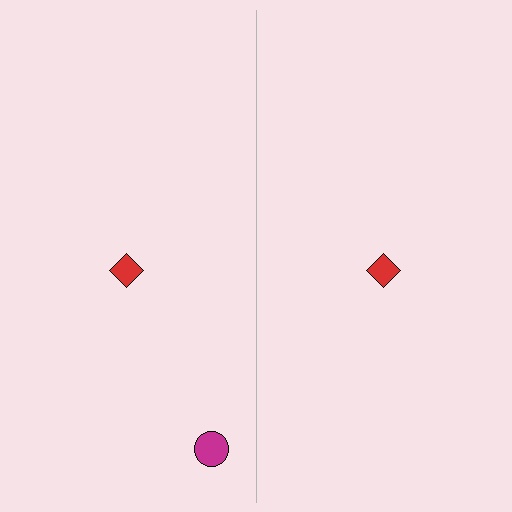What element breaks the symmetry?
A magenta circle is missing from the right side.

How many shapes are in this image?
There are 3 shapes in this image.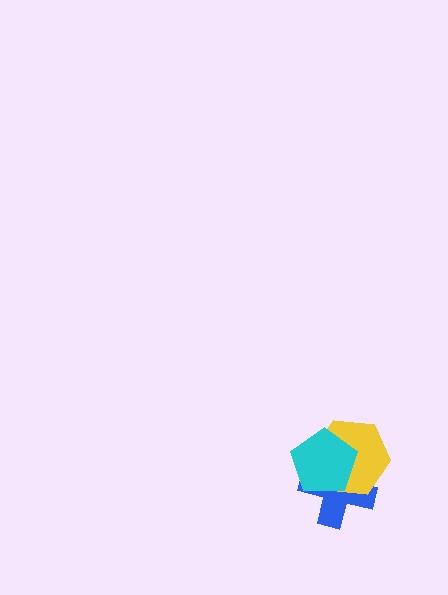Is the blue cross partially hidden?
Yes, it is partially covered by another shape.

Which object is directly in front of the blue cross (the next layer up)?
The yellow hexagon is directly in front of the blue cross.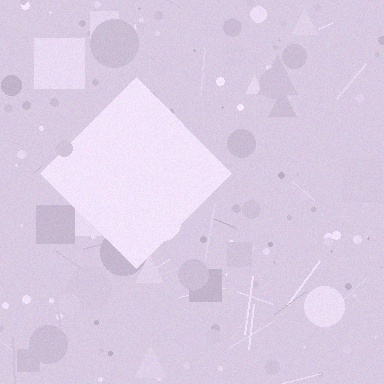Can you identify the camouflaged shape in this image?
The camouflaged shape is a diamond.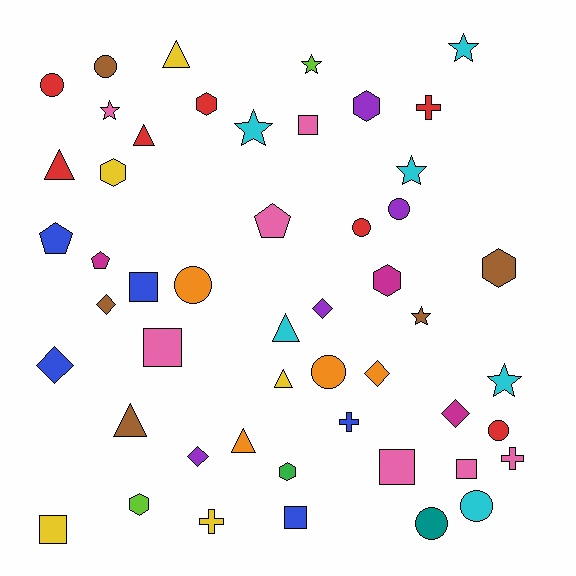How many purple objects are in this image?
There are 4 purple objects.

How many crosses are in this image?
There are 4 crosses.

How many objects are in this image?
There are 50 objects.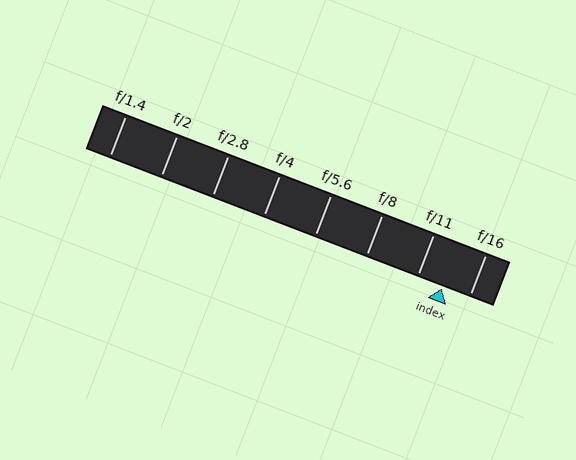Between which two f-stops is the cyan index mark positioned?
The index mark is between f/11 and f/16.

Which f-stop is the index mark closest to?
The index mark is closest to f/11.